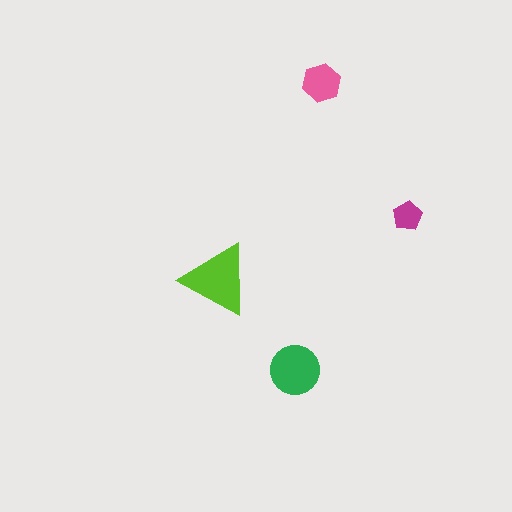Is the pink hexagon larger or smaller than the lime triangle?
Smaller.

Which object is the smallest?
The magenta pentagon.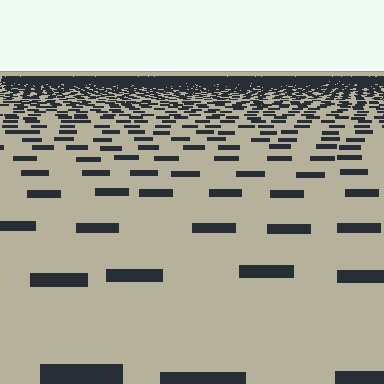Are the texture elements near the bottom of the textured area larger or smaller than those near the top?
Larger. Near the bottom, elements are closer to the viewer and appear at a bigger on-screen size.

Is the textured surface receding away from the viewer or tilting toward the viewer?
The surface is receding away from the viewer. Texture elements get smaller and denser toward the top.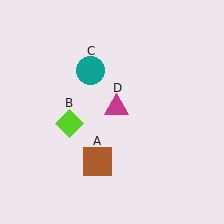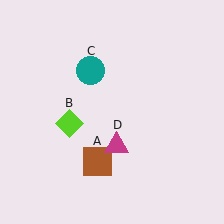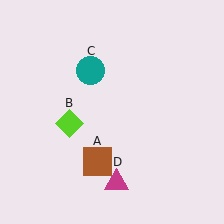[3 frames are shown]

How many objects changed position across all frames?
1 object changed position: magenta triangle (object D).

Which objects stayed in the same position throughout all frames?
Brown square (object A) and lime diamond (object B) and teal circle (object C) remained stationary.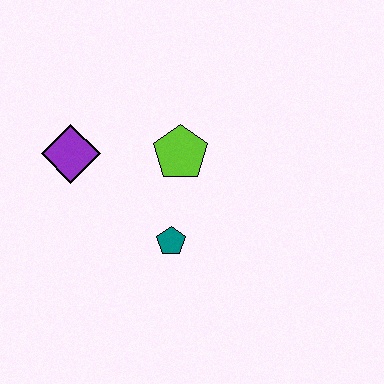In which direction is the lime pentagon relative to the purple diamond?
The lime pentagon is to the right of the purple diamond.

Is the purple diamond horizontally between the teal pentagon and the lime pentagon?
No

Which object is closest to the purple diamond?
The lime pentagon is closest to the purple diamond.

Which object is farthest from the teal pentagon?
The purple diamond is farthest from the teal pentagon.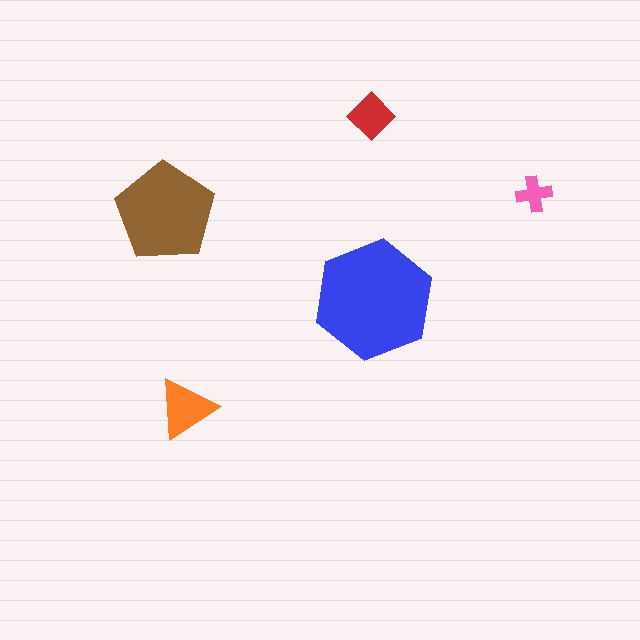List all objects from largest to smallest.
The blue hexagon, the brown pentagon, the orange triangle, the red diamond, the pink cross.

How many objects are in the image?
There are 5 objects in the image.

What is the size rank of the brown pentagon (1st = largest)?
2nd.